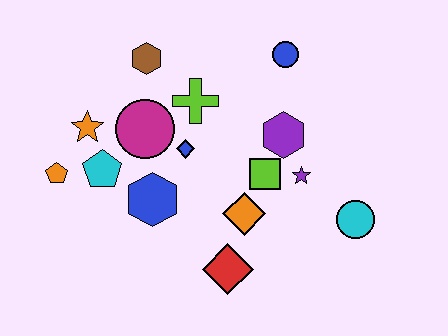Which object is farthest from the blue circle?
The orange pentagon is farthest from the blue circle.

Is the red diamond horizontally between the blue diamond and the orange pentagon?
No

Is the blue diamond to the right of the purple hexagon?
No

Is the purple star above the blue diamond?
No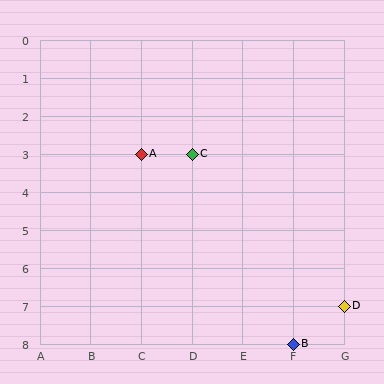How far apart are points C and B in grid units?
Points C and B are 2 columns and 5 rows apart (about 5.4 grid units diagonally).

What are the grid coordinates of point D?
Point D is at grid coordinates (G, 7).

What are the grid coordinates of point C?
Point C is at grid coordinates (D, 3).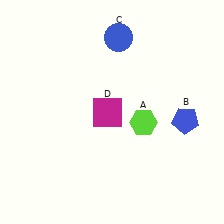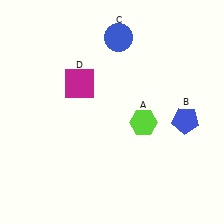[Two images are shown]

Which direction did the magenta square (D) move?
The magenta square (D) moved up.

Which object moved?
The magenta square (D) moved up.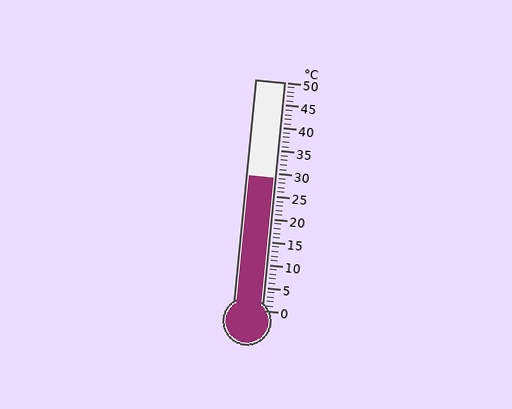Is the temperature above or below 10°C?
The temperature is above 10°C.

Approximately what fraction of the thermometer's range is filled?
The thermometer is filled to approximately 60% of its range.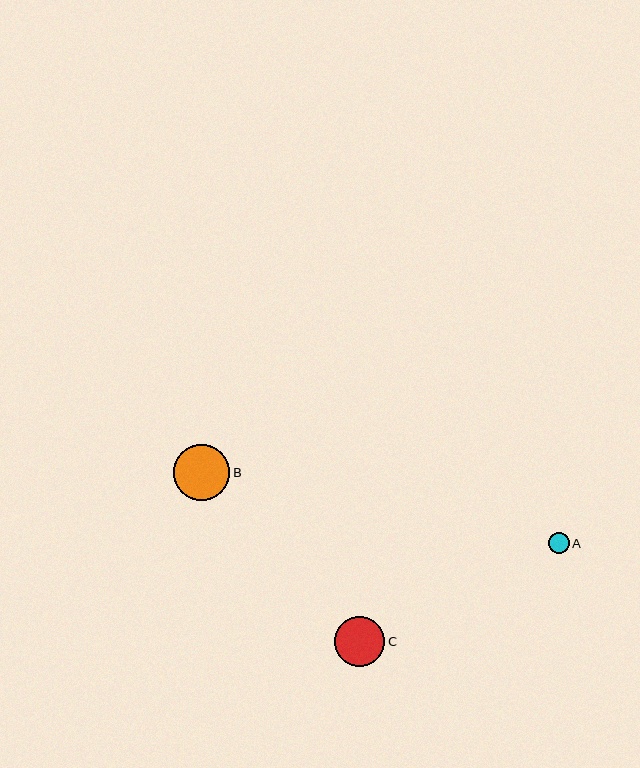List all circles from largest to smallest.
From largest to smallest: B, C, A.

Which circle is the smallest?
Circle A is the smallest with a size of approximately 20 pixels.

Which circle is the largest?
Circle B is the largest with a size of approximately 56 pixels.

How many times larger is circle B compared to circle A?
Circle B is approximately 2.8 times the size of circle A.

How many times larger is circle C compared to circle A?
Circle C is approximately 2.5 times the size of circle A.